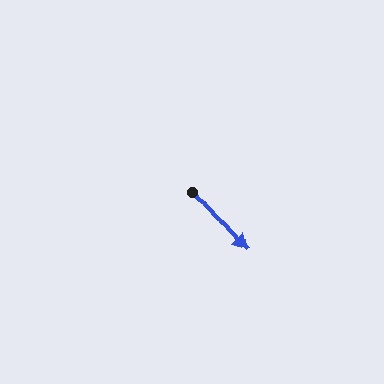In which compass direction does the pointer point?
Southeast.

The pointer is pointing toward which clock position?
Roughly 5 o'clock.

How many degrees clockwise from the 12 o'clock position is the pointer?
Approximately 139 degrees.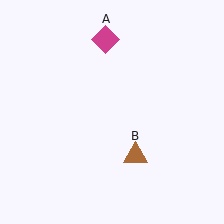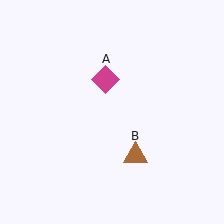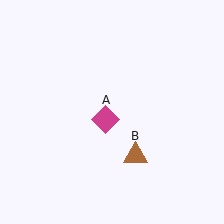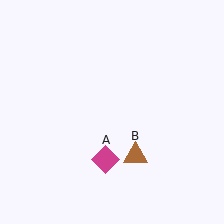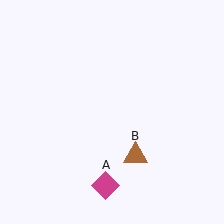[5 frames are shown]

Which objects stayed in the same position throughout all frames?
Brown triangle (object B) remained stationary.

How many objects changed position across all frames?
1 object changed position: magenta diamond (object A).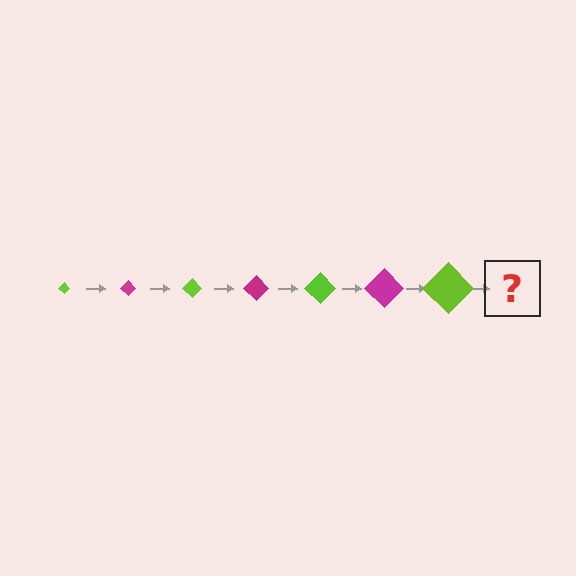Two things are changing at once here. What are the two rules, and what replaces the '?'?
The two rules are that the diamond grows larger each step and the color cycles through lime and magenta. The '?' should be a magenta diamond, larger than the previous one.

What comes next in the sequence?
The next element should be a magenta diamond, larger than the previous one.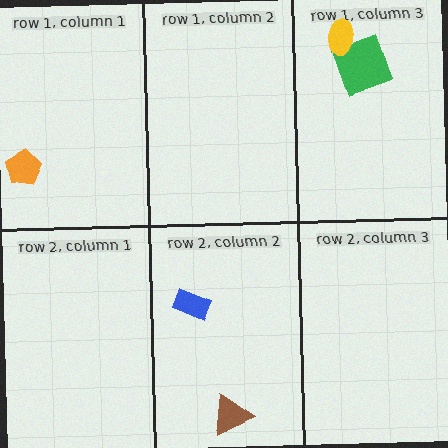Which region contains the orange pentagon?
The row 1, column 1 region.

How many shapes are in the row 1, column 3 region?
2.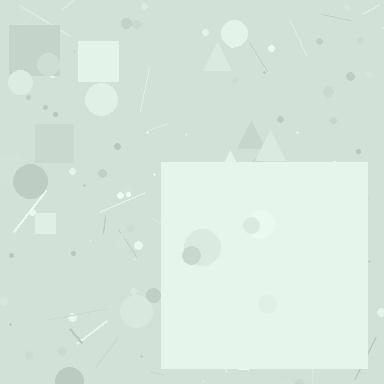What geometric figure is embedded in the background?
A square is embedded in the background.